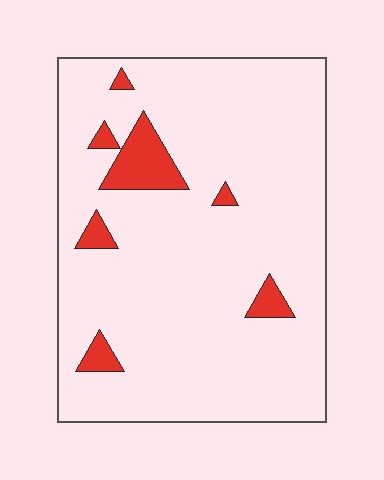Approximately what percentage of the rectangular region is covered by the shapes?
Approximately 10%.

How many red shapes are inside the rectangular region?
7.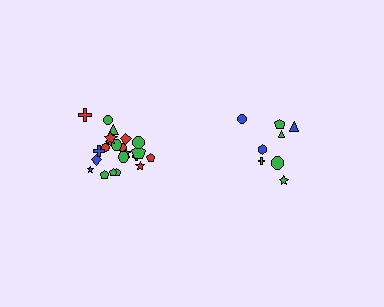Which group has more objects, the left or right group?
The left group.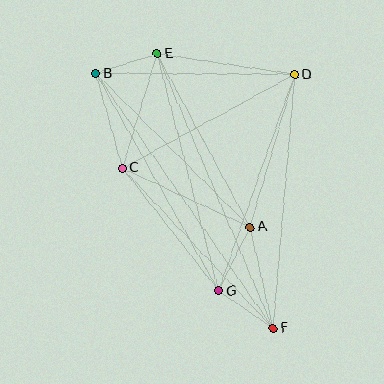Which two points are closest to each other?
Points B and E are closest to each other.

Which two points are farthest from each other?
Points B and F are farthest from each other.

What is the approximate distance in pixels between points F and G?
The distance between F and G is approximately 66 pixels.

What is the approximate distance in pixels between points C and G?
The distance between C and G is approximately 156 pixels.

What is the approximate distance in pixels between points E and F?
The distance between E and F is approximately 298 pixels.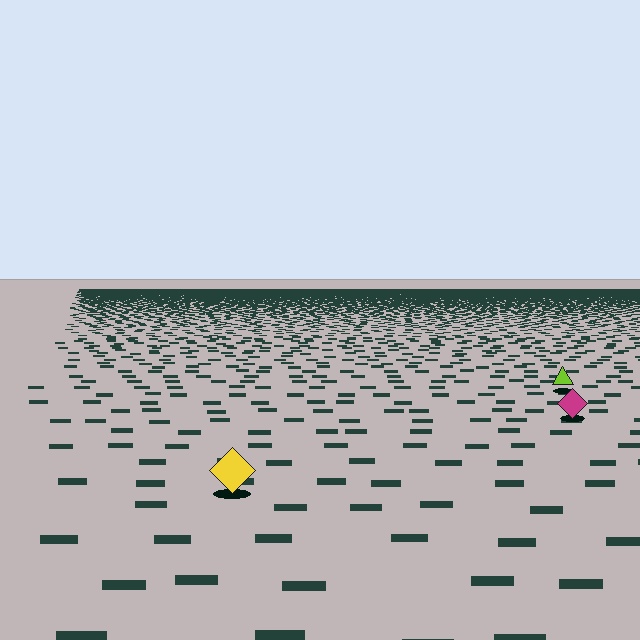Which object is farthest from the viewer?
The lime triangle is farthest from the viewer. It appears smaller and the ground texture around it is denser.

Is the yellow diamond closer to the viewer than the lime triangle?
Yes. The yellow diamond is closer — you can tell from the texture gradient: the ground texture is coarser near it.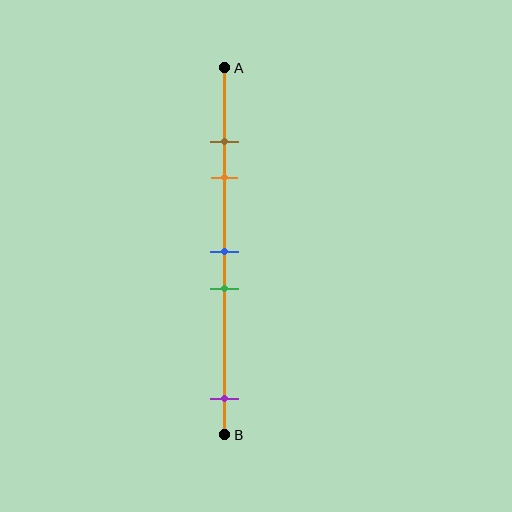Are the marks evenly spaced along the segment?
No, the marks are not evenly spaced.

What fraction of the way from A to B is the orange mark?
The orange mark is approximately 30% (0.3) of the way from A to B.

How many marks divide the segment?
There are 5 marks dividing the segment.